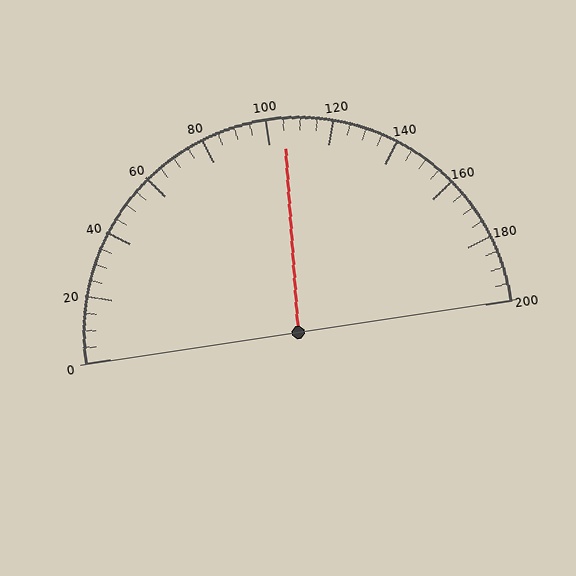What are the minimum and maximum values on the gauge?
The gauge ranges from 0 to 200.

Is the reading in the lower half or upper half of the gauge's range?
The reading is in the upper half of the range (0 to 200).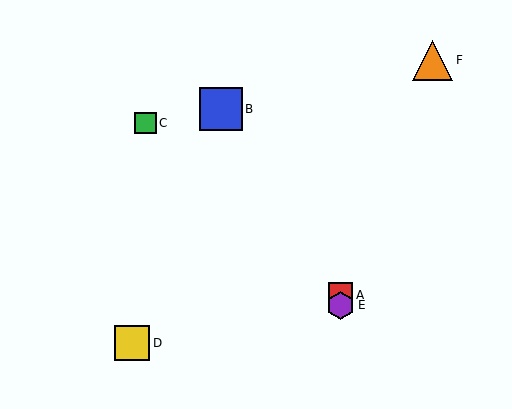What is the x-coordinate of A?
Object A is at x≈341.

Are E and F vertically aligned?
No, E is at x≈341 and F is at x≈433.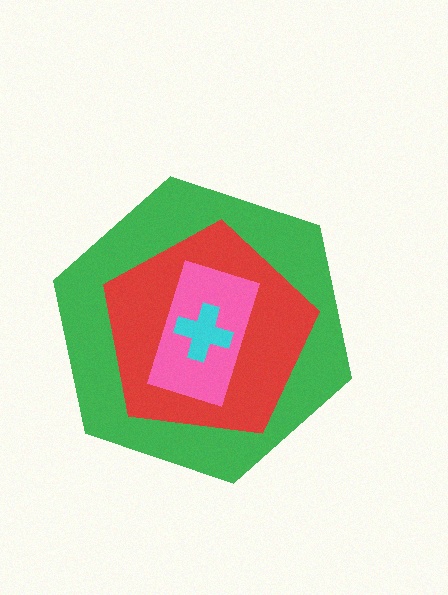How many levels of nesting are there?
4.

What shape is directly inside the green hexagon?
The red pentagon.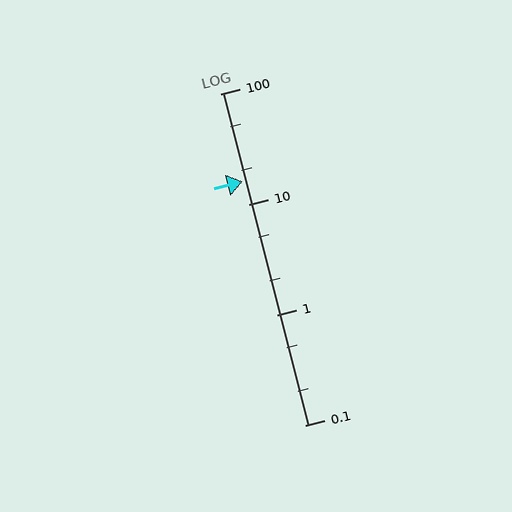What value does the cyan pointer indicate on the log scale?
The pointer indicates approximately 16.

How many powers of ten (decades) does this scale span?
The scale spans 3 decades, from 0.1 to 100.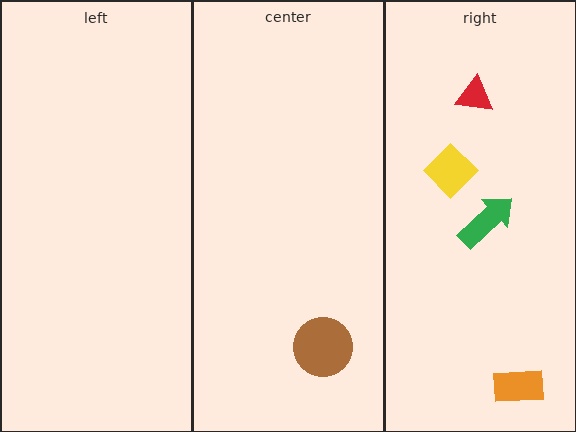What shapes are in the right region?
The orange rectangle, the yellow diamond, the red triangle, the green arrow.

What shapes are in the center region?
The brown circle.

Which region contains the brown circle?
The center region.